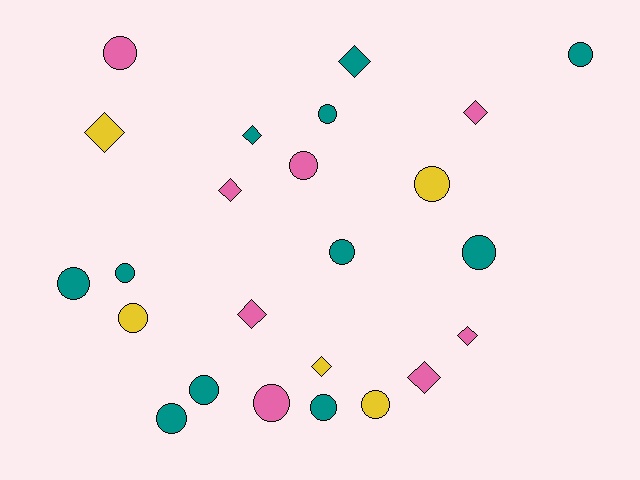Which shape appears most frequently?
Circle, with 15 objects.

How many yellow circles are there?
There are 3 yellow circles.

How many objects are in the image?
There are 24 objects.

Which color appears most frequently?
Teal, with 11 objects.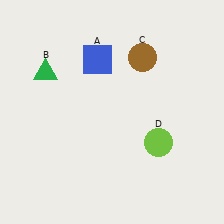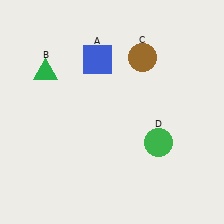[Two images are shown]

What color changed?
The circle (D) changed from lime in Image 1 to green in Image 2.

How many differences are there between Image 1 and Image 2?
There is 1 difference between the two images.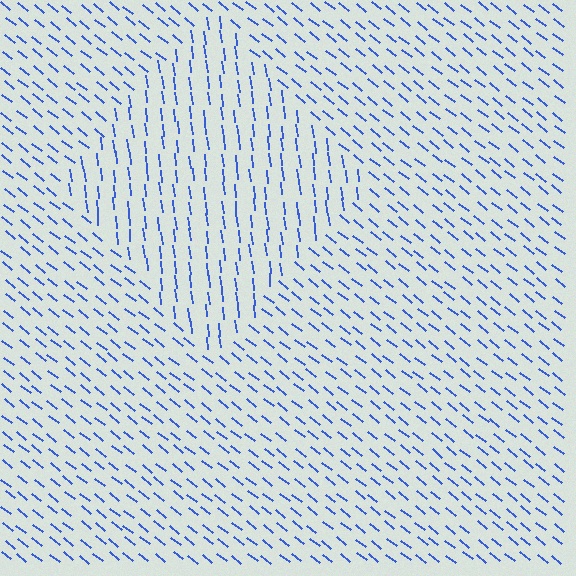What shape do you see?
I see a diamond.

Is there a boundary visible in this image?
Yes, there is a texture boundary formed by a change in line orientation.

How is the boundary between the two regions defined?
The boundary is defined purely by a change in line orientation (approximately 45 degrees difference). All lines are the same color and thickness.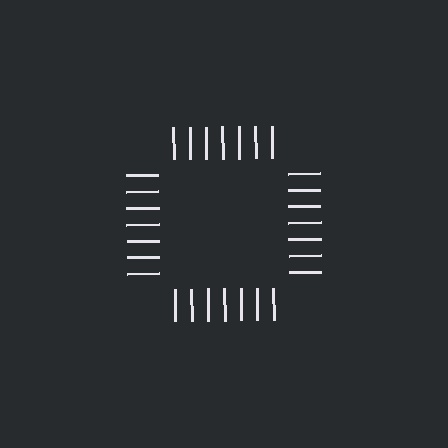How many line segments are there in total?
28 — 7 along each of the 4 edges.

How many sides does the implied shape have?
4 sides — the line-ends trace a square.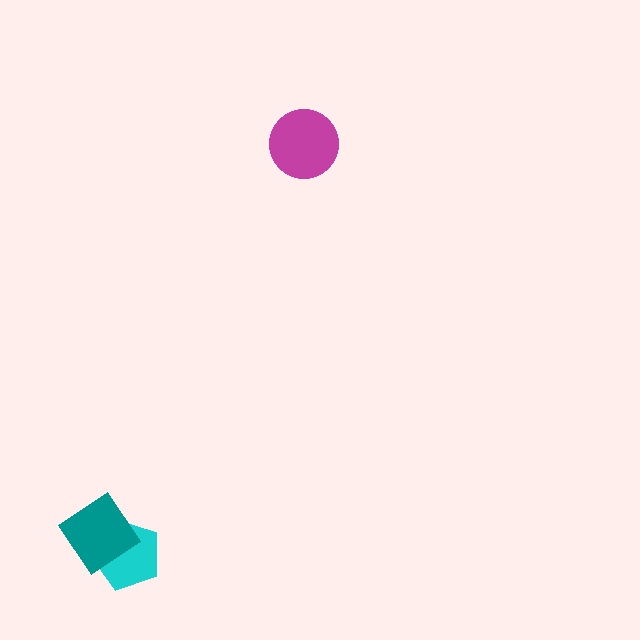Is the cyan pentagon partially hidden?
Yes, it is partially covered by another shape.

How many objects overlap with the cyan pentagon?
1 object overlaps with the cyan pentagon.